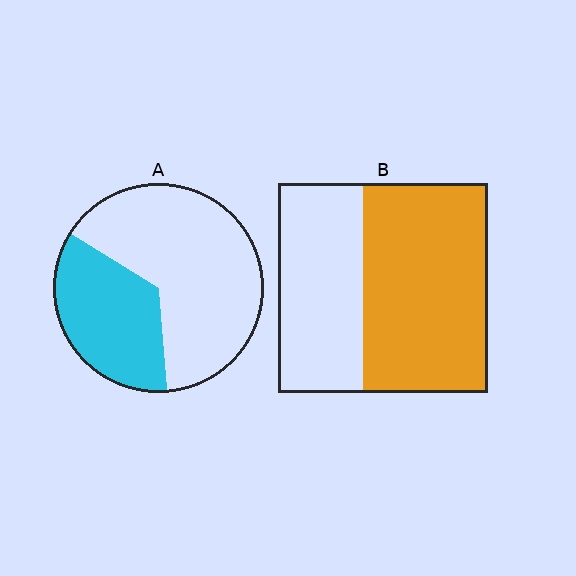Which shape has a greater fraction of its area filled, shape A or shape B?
Shape B.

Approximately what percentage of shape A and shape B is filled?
A is approximately 35% and B is approximately 60%.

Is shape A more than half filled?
No.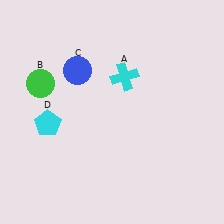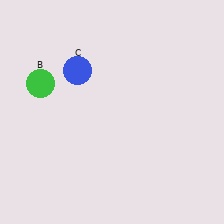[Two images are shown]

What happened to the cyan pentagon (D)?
The cyan pentagon (D) was removed in Image 2. It was in the bottom-left area of Image 1.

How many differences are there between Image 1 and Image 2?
There are 2 differences between the two images.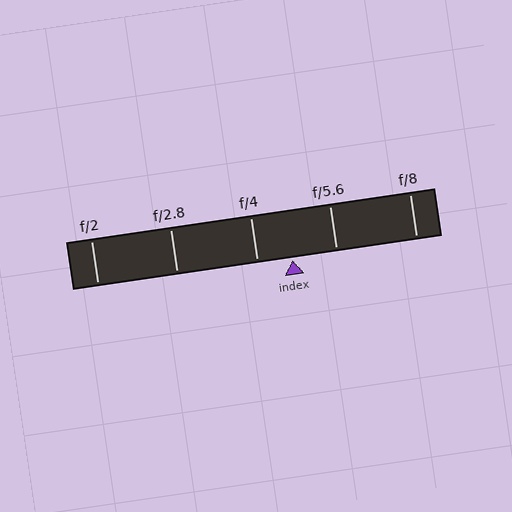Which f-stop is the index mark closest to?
The index mark is closest to f/4.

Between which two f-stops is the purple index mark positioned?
The index mark is between f/4 and f/5.6.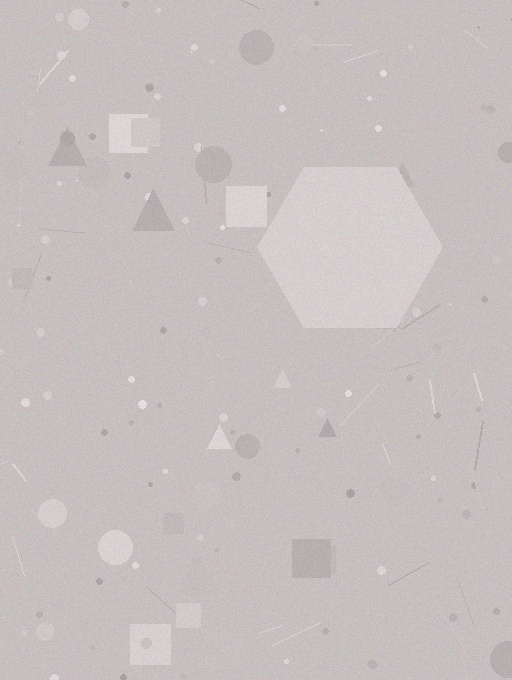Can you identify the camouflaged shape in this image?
The camouflaged shape is a hexagon.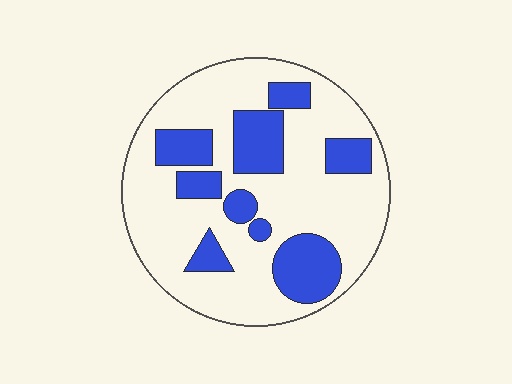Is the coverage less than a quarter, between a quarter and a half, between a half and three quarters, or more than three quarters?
Between a quarter and a half.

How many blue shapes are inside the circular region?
9.